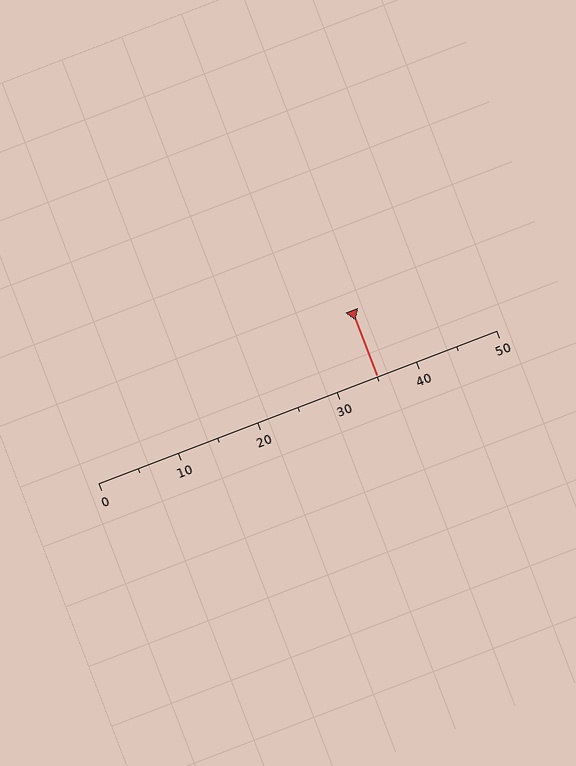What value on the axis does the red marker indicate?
The marker indicates approximately 35.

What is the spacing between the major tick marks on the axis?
The major ticks are spaced 10 apart.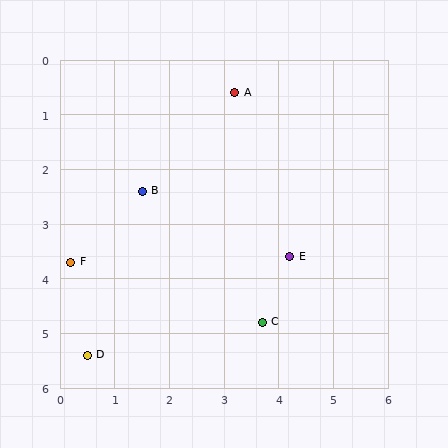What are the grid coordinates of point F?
Point F is at approximately (0.2, 3.7).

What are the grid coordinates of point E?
Point E is at approximately (4.2, 3.6).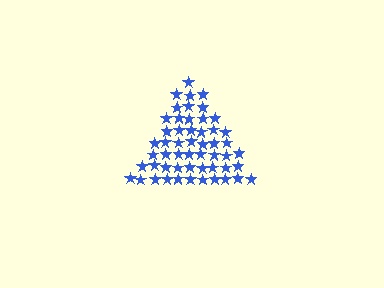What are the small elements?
The small elements are stars.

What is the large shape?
The large shape is a triangle.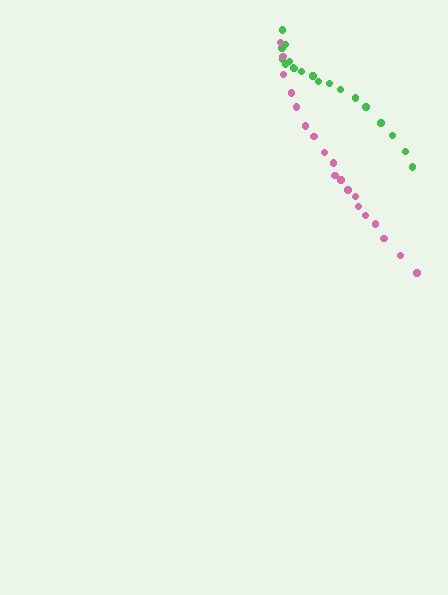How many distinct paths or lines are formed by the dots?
There are 2 distinct paths.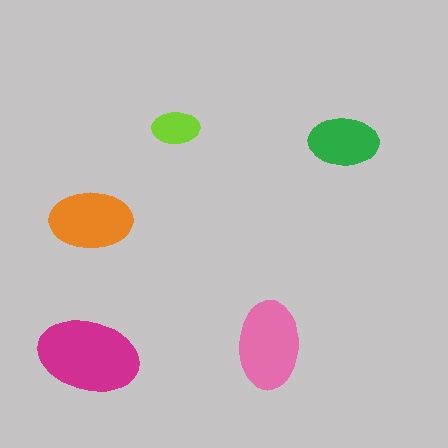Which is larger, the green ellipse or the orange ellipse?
The orange one.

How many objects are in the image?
There are 5 objects in the image.